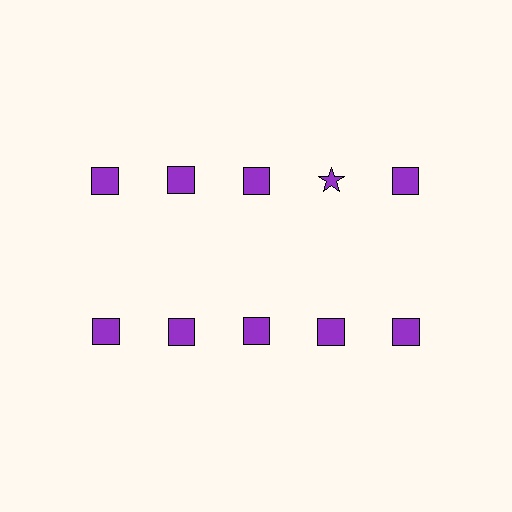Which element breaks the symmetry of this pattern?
The purple star in the top row, second from right column breaks the symmetry. All other shapes are purple squares.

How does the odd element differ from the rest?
It has a different shape: star instead of square.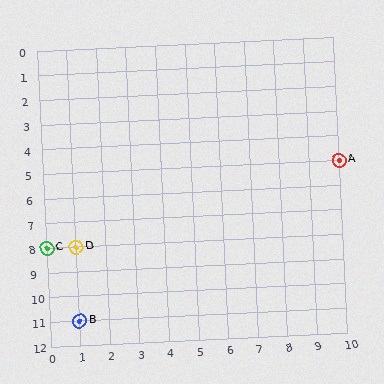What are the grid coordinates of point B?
Point B is at grid coordinates (1, 11).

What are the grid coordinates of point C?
Point C is at grid coordinates (0, 8).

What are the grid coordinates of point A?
Point A is at grid coordinates (10, 5).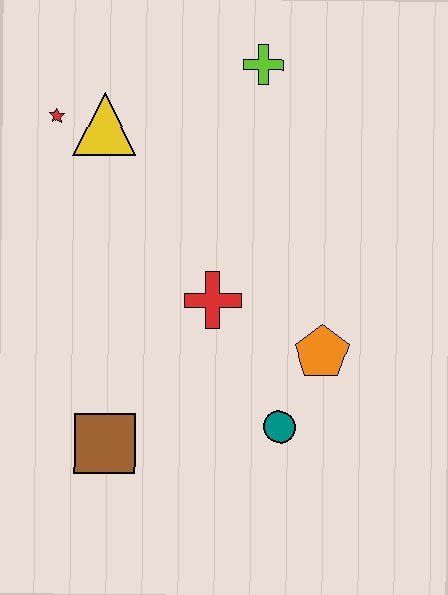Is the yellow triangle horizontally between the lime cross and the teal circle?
No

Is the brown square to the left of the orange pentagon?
Yes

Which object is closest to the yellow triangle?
The red star is closest to the yellow triangle.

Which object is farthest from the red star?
The teal circle is farthest from the red star.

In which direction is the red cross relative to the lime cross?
The red cross is below the lime cross.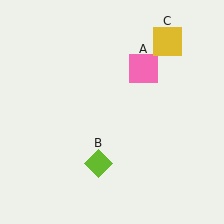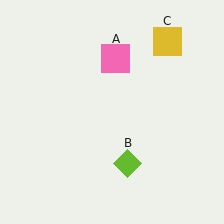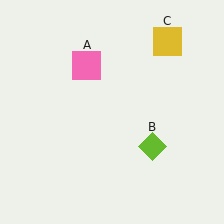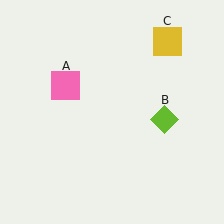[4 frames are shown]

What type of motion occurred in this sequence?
The pink square (object A), lime diamond (object B) rotated counterclockwise around the center of the scene.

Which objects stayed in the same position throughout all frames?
Yellow square (object C) remained stationary.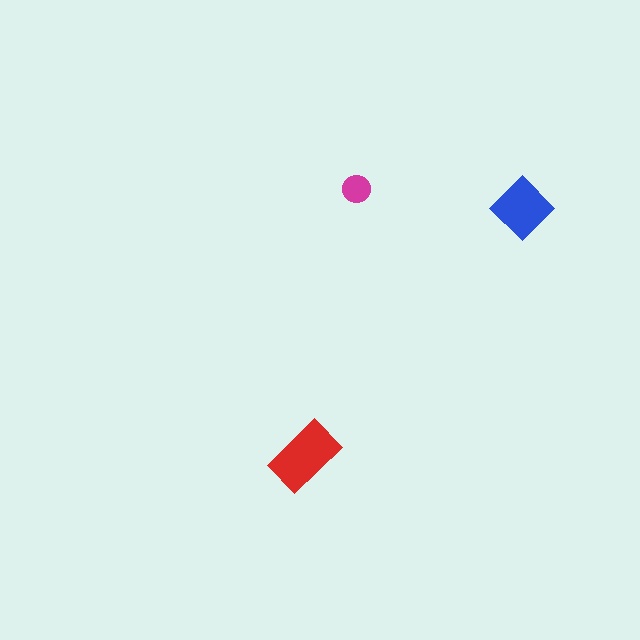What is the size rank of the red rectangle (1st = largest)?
1st.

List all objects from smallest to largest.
The magenta circle, the blue diamond, the red rectangle.